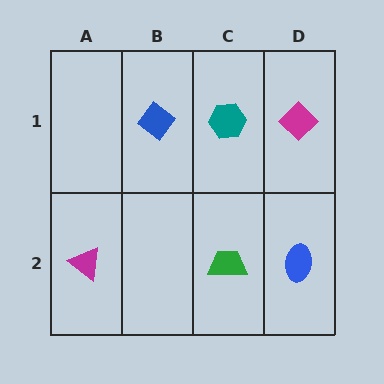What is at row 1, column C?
A teal hexagon.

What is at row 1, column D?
A magenta diamond.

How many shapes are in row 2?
3 shapes.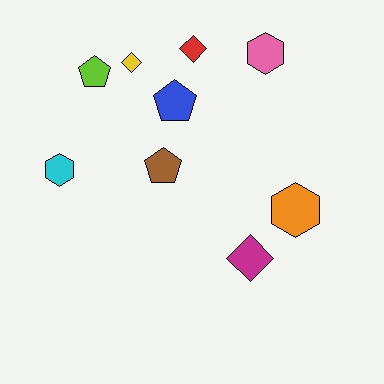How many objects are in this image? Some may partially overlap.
There are 9 objects.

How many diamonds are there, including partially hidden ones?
There are 3 diamonds.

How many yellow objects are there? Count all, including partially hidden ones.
There is 1 yellow object.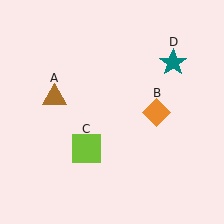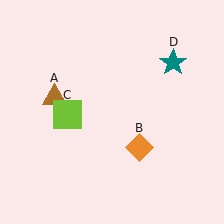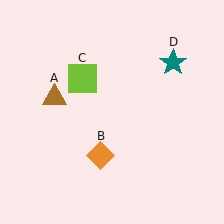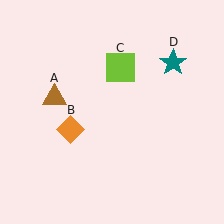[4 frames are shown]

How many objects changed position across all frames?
2 objects changed position: orange diamond (object B), lime square (object C).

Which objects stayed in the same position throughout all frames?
Brown triangle (object A) and teal star (object D) remained stationary.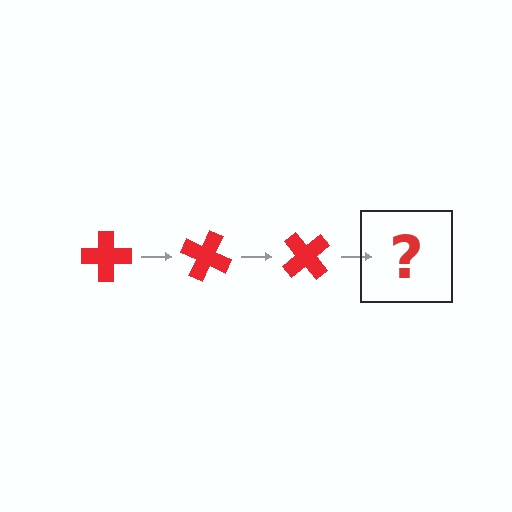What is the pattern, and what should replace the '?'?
The pattern is that the cross rotates 25 degrees each step. The '?' should be a red cross rotated 75 degrees.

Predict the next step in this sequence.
The next step is a red cross rotated 75 degrees.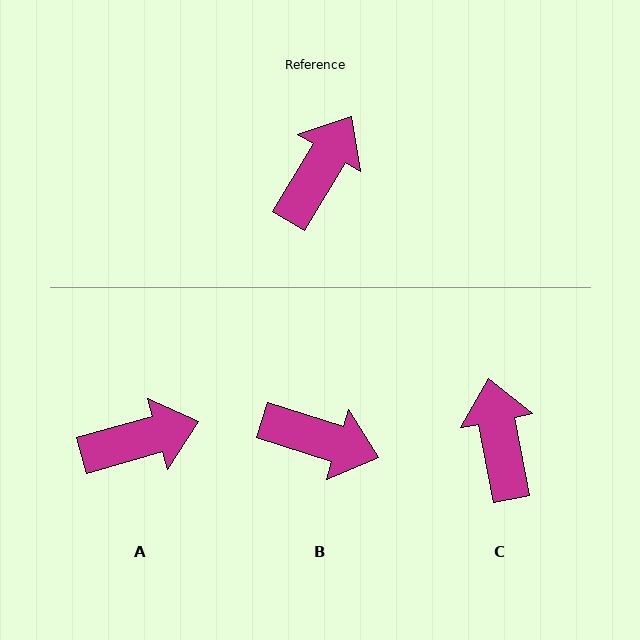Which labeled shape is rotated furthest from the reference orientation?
B, about 77 degrees away.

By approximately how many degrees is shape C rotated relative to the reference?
Approximately 41 degrees counter-clockwise.